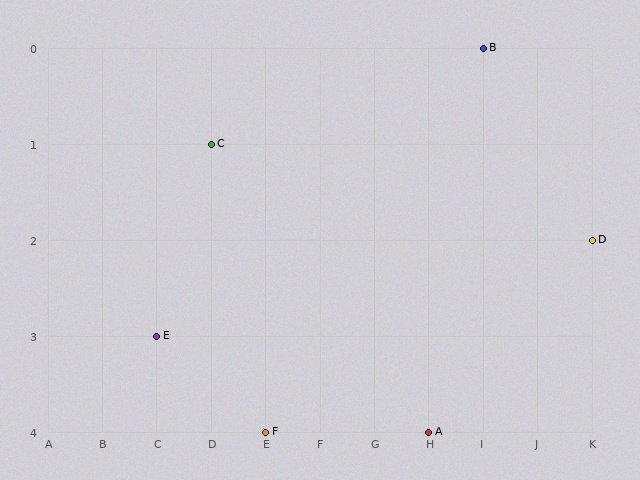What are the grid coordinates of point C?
Point C is at grid coordinates (D, 1).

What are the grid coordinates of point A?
Point A is at grid coordinates (H, 4).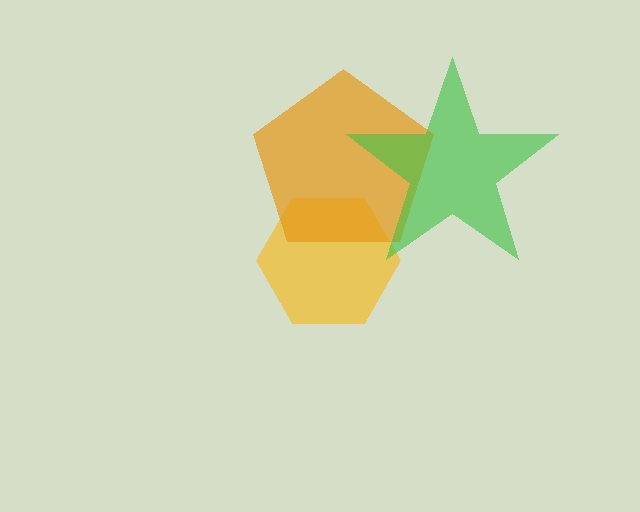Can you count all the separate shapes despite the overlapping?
Yes, there are 3 separate shapes.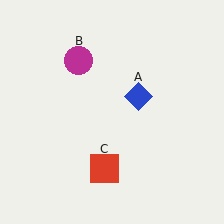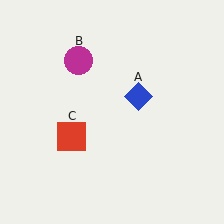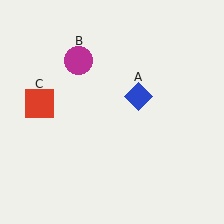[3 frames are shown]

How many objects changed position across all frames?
1 object changed position: red square (object C).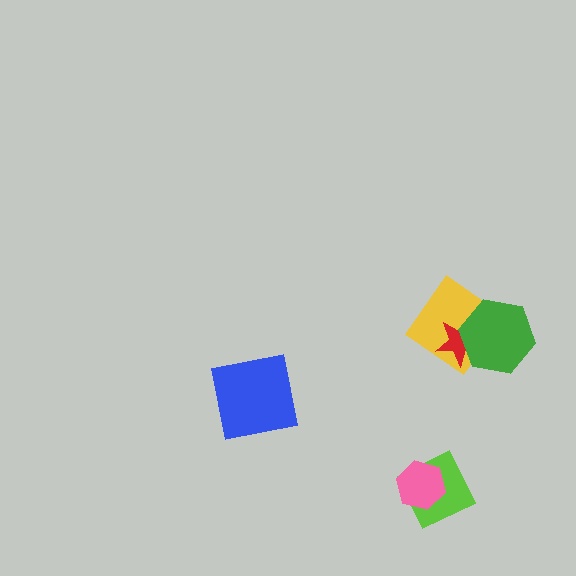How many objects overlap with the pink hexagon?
1 object overlaps with the pink hexagon.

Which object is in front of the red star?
The green hexagon is in front of the red star.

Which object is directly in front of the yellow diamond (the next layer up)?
The red star is directly in front of the yellow diamond.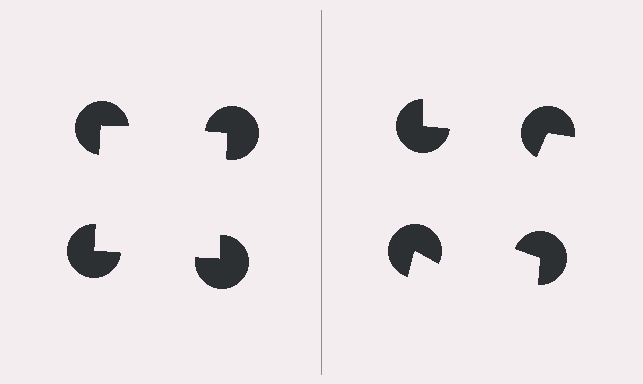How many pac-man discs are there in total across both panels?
8 — 4 on each side.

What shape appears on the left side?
An illusory square.